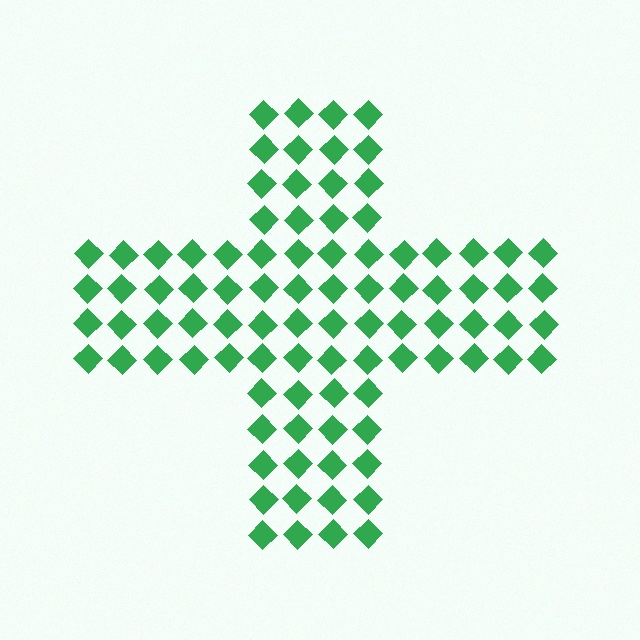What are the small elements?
The small elements are diamonds.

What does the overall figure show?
The overall figure shows a cross.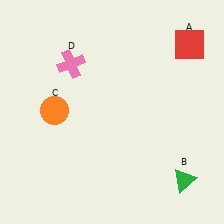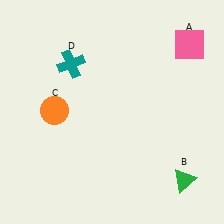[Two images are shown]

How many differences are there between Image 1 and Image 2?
There are 2 differences between the two images.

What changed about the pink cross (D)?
In Image 1, D is pink. In Image 2, it changed to teal.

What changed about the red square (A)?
In Image 1, A is red. In Image 2, it changed to pink.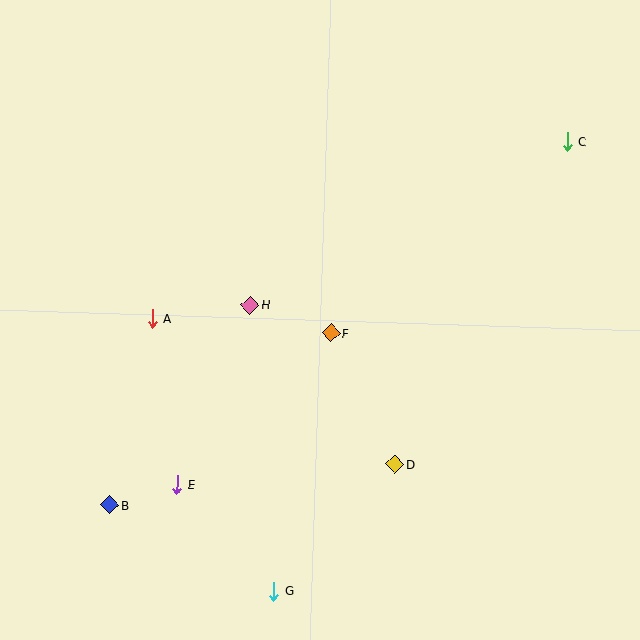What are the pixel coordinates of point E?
Point E is at (177, 485).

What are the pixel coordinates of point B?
Point B is at (110, 505).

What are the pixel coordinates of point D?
Point D is at (395, 464).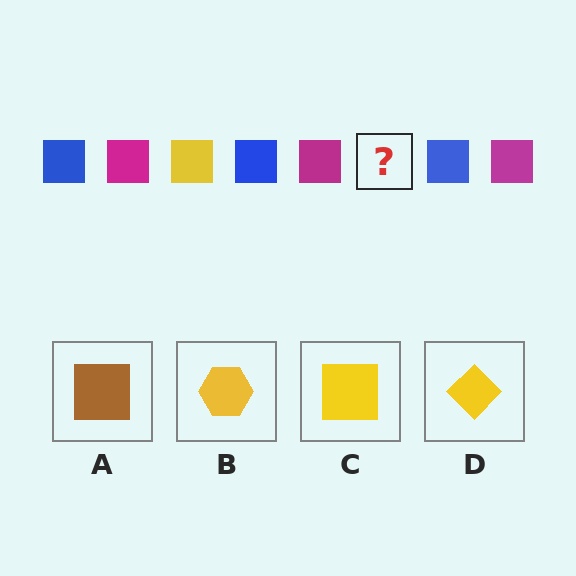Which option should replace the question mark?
Option C.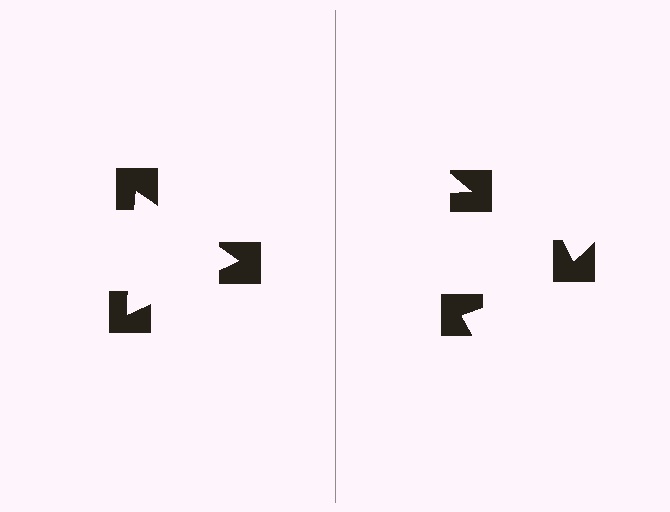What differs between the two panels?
The notched squares are positioned identically on both sides; only the wedge orientations differ. On the left they align to a triangle; on the right they are misaligned.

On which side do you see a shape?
An illusory triangle appears on the left side. On the right side the wedge cuts are rotated, so no coherent shape forms.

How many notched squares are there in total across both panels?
6 — 3 on each side.